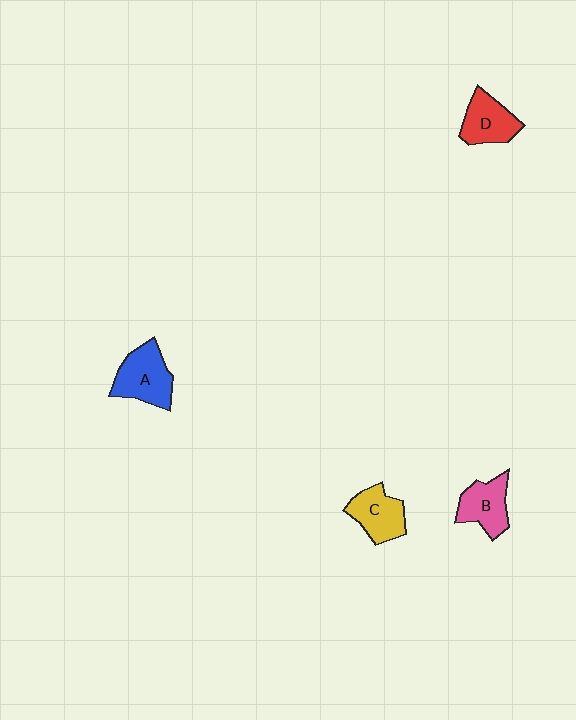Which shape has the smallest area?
Shape D (red).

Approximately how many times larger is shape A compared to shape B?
Approximately 1.2 times.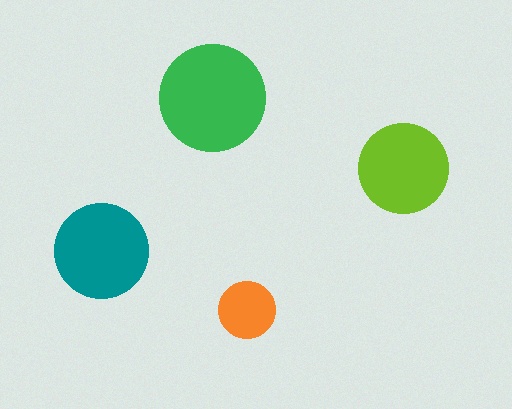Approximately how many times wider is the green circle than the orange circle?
About 2 times wider.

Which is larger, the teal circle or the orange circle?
The teal one.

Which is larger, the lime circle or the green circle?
The green one.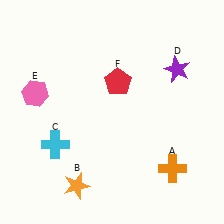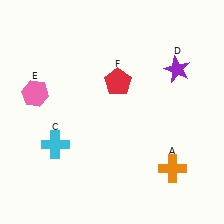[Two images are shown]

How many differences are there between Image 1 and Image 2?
There is 1 difference between the two images.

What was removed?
The orange star (B) was removed in Image 2.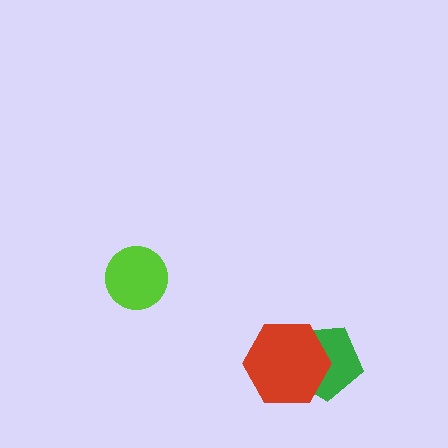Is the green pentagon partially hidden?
Yes, it is partially covered by another shape.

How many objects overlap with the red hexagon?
1 object overlaps with the red hexagon.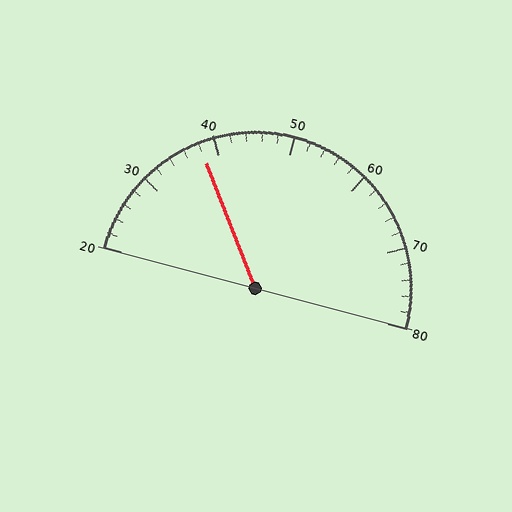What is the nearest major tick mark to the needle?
The nearest major tick mark is 40.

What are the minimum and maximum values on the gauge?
The gauge ranges from 20 to 80.